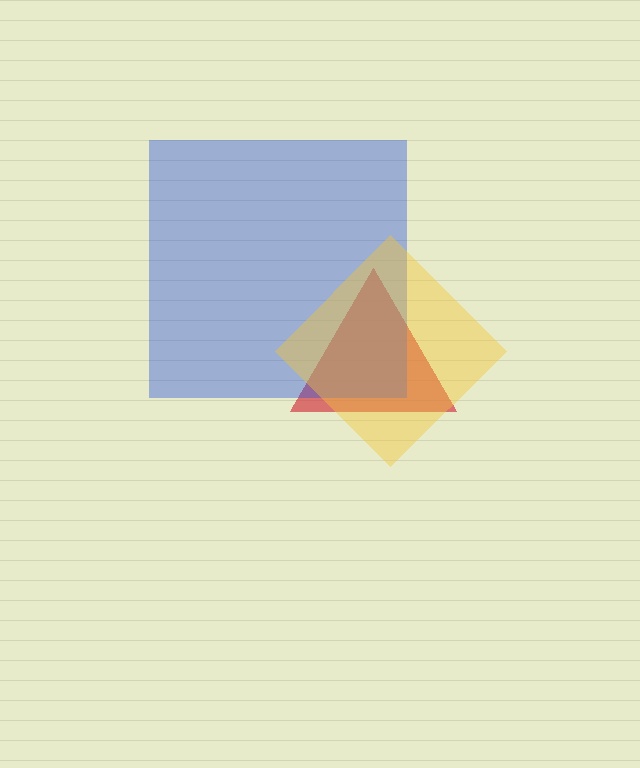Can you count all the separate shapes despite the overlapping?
Yes, there are 3 separate shapes.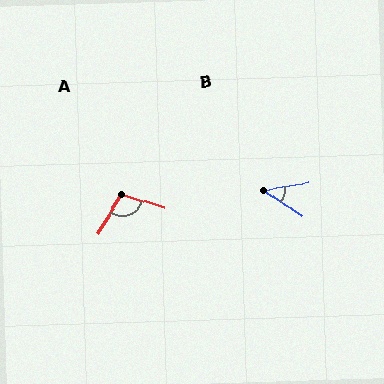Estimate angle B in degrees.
Approximately 44 degrees.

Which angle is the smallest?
B, at approximately 44 degrees.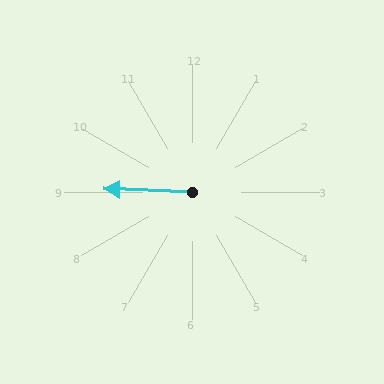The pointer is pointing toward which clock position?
Roughly 9 o'clock.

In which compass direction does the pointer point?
West.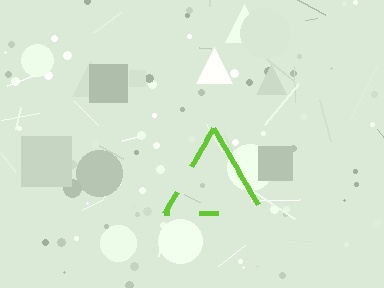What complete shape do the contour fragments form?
The contour fragments form a triangle.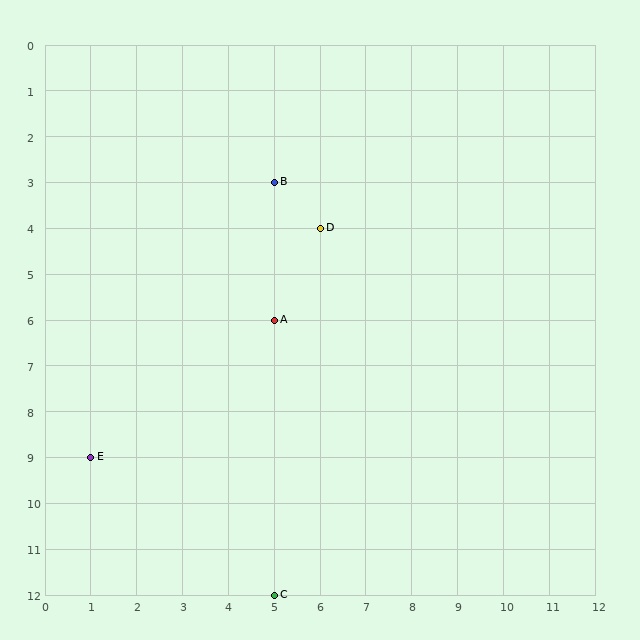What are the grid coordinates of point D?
Point D is at grid coordinates (6, 4).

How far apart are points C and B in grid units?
Points C and B are 9 rows apart.